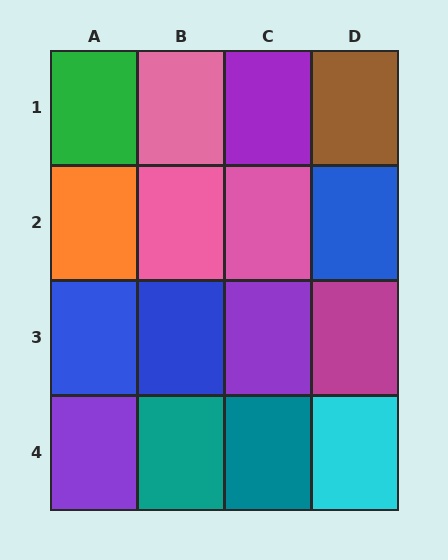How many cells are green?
1 cell is green.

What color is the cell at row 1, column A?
Green.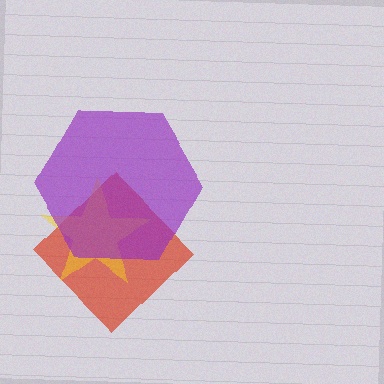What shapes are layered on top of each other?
The layered shapes are: a red diamond, a yellow star, a purple hexagon.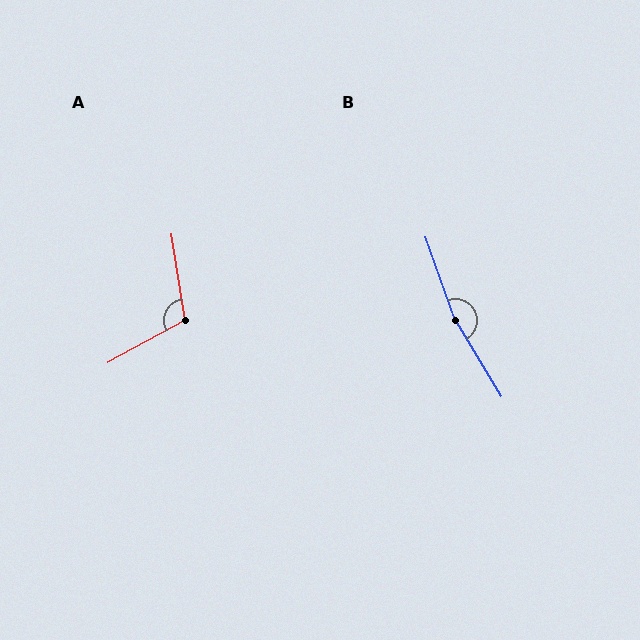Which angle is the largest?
B, at approximately 169 degrees.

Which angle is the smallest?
A, at approximately 110 degrees.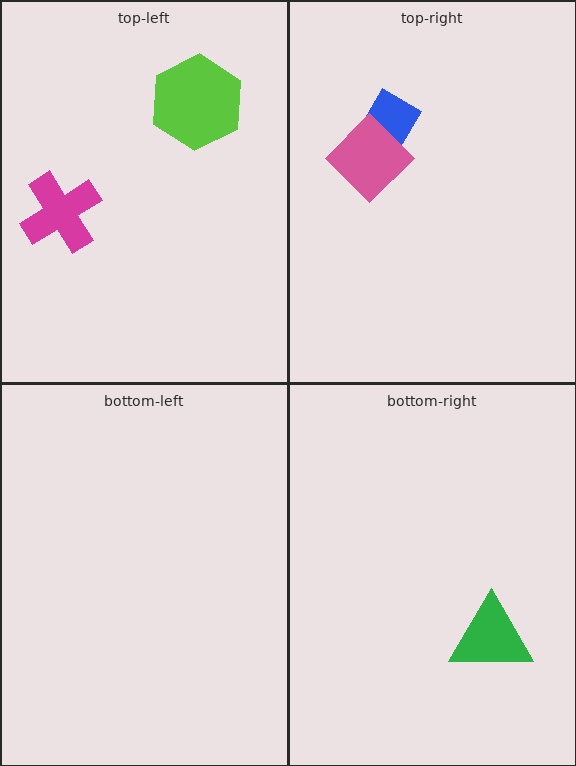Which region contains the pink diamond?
The top-right region.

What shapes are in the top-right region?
The blue rectangle, the pink diamond.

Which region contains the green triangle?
The bottom-right region.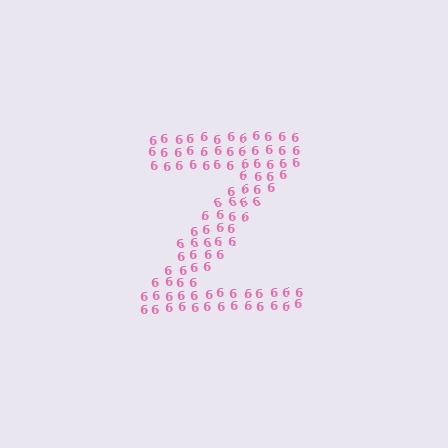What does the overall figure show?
The overall figure shows the letter Z.